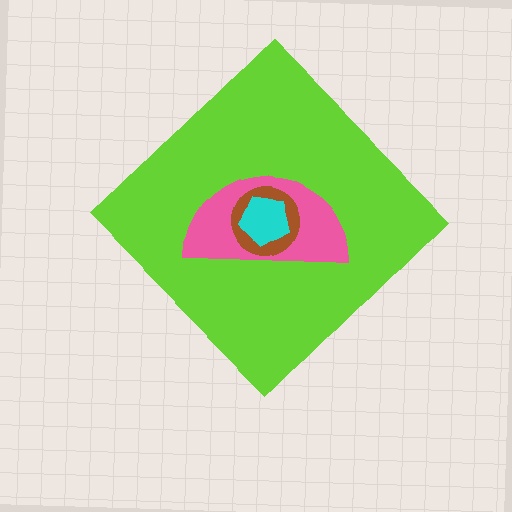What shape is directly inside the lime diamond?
The pink semicircle.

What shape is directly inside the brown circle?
The cyan pentagon.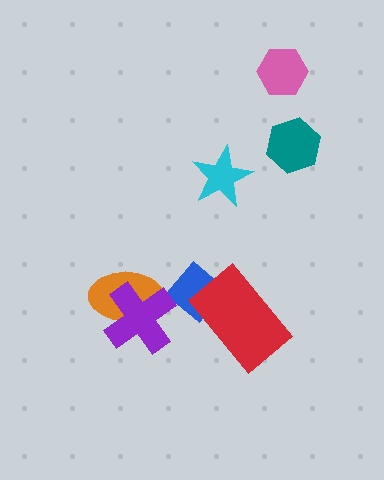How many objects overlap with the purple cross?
1 object overlaps with the purple cross.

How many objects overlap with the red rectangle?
1 object overlaps with the red rectangle.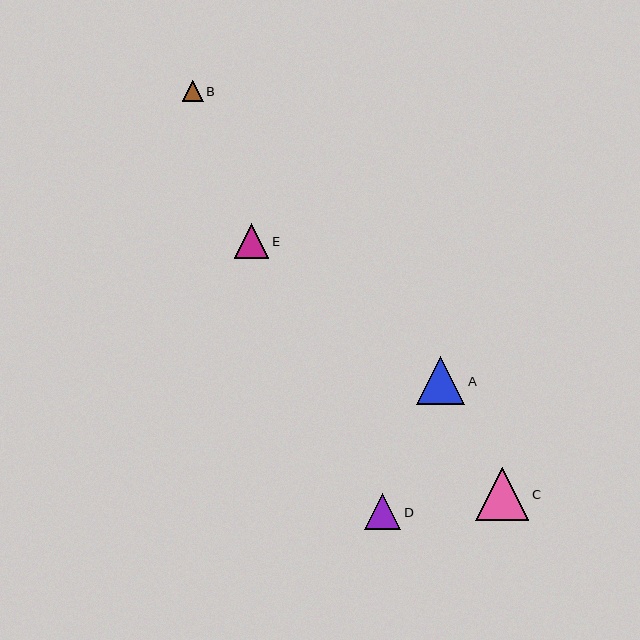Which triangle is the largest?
Triangle C is the largest with a size of approximately 53 pixels.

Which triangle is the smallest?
Triangle B is the smallest with a size of approximately 21 pixels.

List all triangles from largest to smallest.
From largest to smallest: C, A, D, E, B.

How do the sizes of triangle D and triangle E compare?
Triangle D and triangle E are approximately the same size.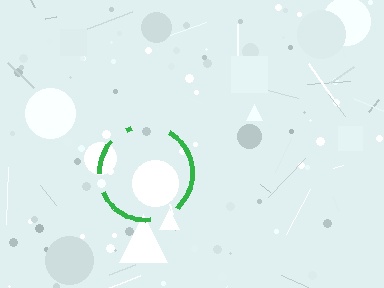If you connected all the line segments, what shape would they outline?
They would outline a circle.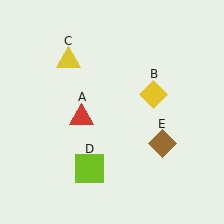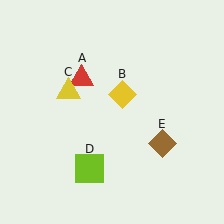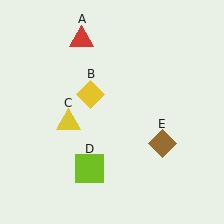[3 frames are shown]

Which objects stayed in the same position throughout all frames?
Lime square (object D) and brown diamond (object E) remained stationary.